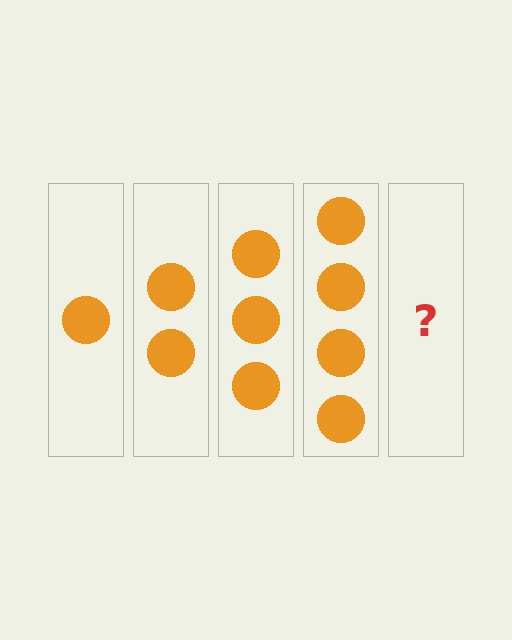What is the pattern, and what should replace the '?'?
The pattern is that each step adds one more circle. The '?' should be 5 circles.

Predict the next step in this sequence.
The next step is 5 circles.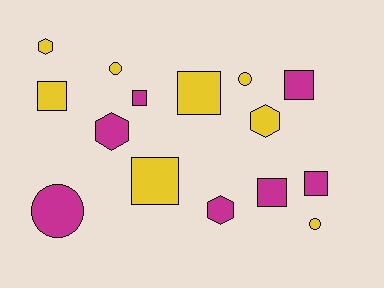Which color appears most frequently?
Yellow, with 8 objects.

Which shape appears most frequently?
Square, with 7 objects.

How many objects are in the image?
There are 15 objects.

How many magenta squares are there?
There are 4 magenta squares.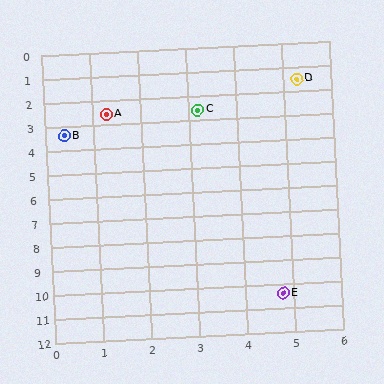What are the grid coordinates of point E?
Point E is at approximately (4.8, 10.4).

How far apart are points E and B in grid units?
Points E and B are about 8.3 grid units apart.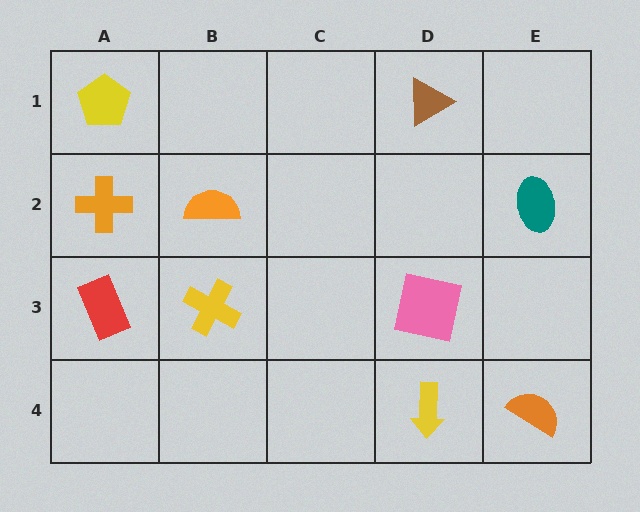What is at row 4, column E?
An orange semicircle.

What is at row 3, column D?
A pink square.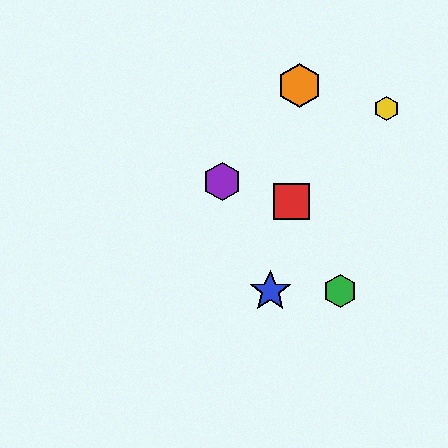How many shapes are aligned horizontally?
2 shapes (the blue star, the green hexagon) are aligned horizontally.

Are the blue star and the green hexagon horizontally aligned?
Yes, both are at y≈291.